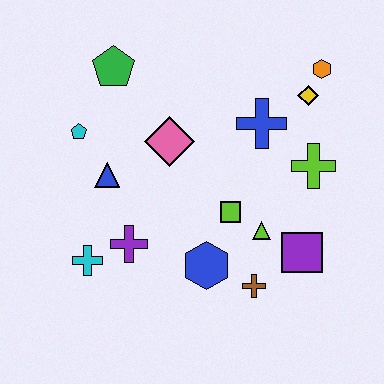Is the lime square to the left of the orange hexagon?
Yes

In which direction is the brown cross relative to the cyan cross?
The brown cross is to the right of the cyan cross.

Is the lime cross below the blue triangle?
No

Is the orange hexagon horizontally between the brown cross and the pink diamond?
No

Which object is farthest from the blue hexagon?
The orange hexagon is farthest from the blue hexagon.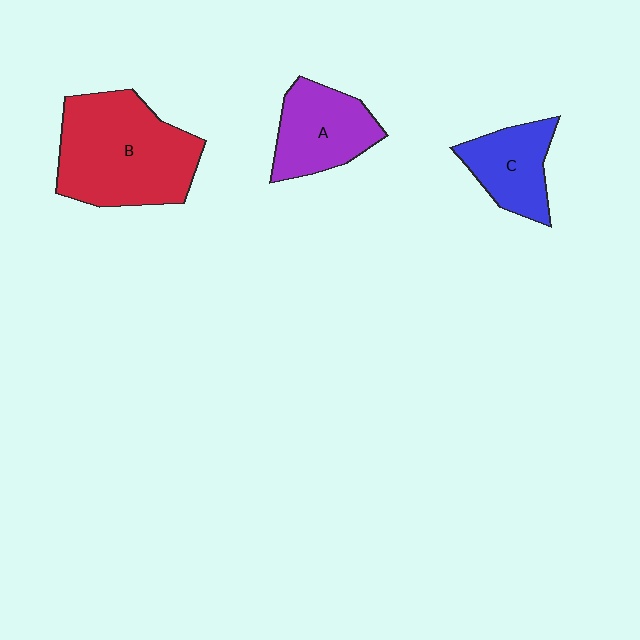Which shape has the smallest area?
Shape C (blue).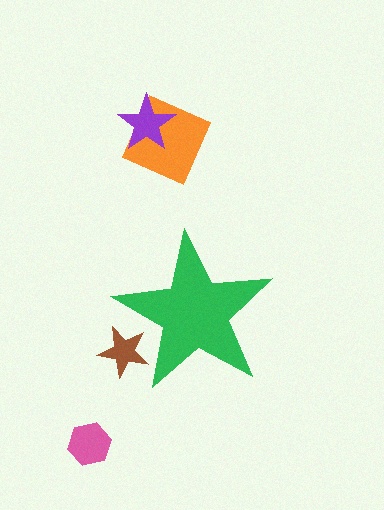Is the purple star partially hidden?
No, the purple star is fully visible.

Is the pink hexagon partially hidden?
No, the pink hexagon is fully visible.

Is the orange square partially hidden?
No, the orange square is fully visible.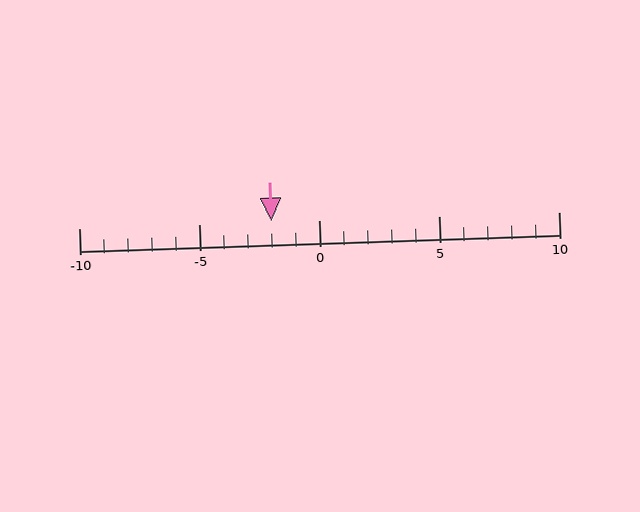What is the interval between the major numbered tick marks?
The major tick marks are spaced 5 units apart.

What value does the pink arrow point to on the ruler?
The pink arrow points to approximately -2.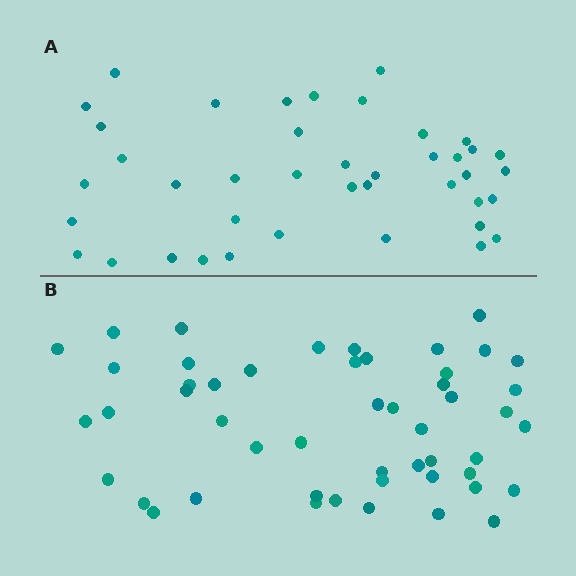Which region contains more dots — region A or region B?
Region B (the bottom region) has more dots.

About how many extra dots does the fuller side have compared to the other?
Region B has roughly 8 or so more dots than region A.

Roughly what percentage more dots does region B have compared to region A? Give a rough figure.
About 20% more.